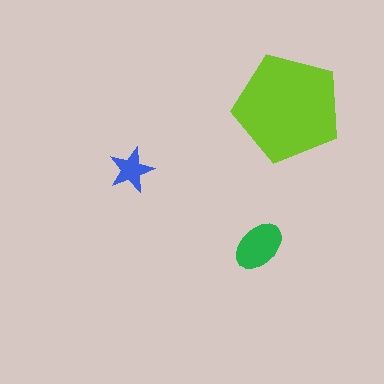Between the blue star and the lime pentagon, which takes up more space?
The lime pentagon.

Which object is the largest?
The lime pentagon.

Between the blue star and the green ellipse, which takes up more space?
The green ellipse.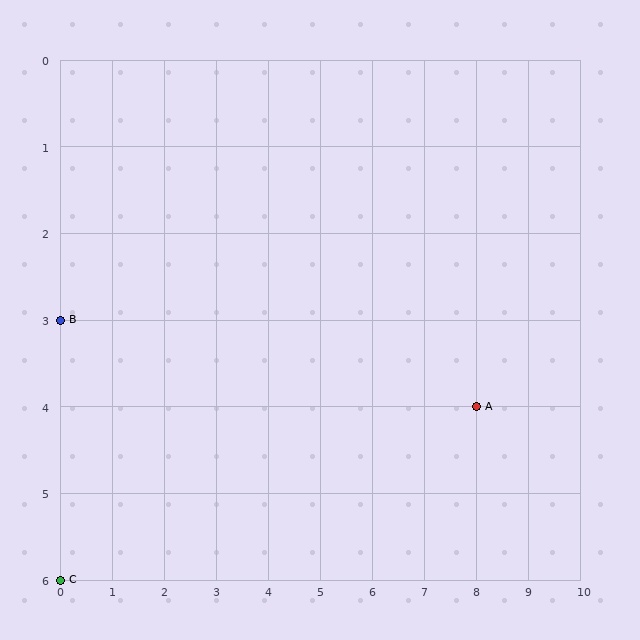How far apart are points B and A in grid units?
Points B and A are 8 columns and 1 row apart (about 8.1 grid units diagonally).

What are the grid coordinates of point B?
Point B is at grid coordinates (0, 3).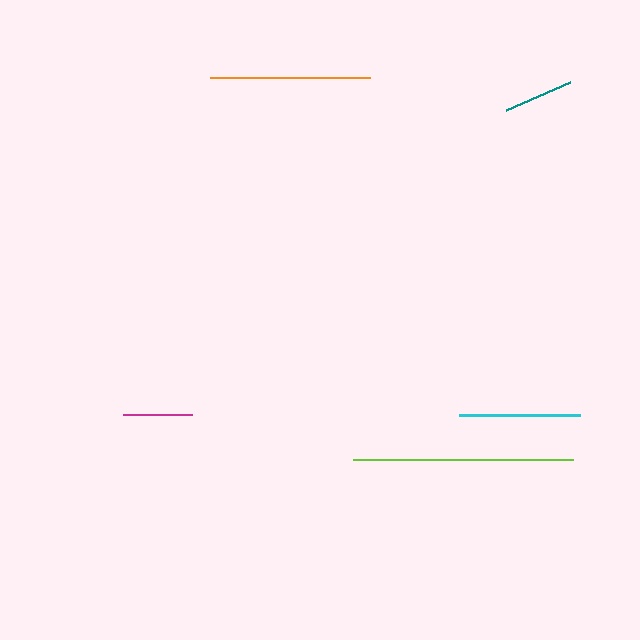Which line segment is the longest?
The lime line is the longest at approximately 219 pixels.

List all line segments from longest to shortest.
From longest to shortest: lime, orange, cyan, teal, magenta.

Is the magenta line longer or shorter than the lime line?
The lime line is longer than the magenta line.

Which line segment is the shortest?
The magenta line is the shortest at approximately 69 pixels.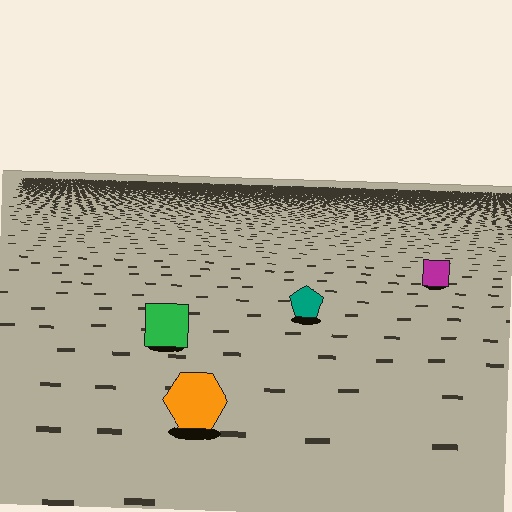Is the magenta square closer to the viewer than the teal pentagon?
No. The teal pentagon is closer — you can tell from the texture gradient: the ground texture is coarser near it.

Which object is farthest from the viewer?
The magenta square is farthest from the viewer. It appears smaller and the ground texture around it is denser.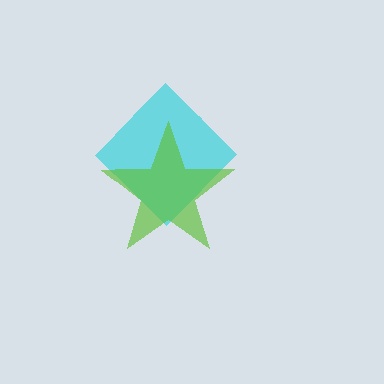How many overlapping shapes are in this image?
There are 2 overlapping shapes in the image.